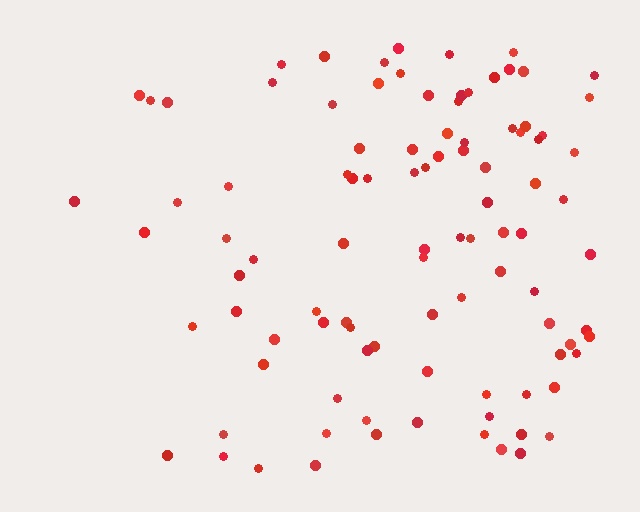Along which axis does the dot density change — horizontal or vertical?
Horizontal.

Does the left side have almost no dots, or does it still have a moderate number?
Still a moderate number, just noticeably fewer than the right.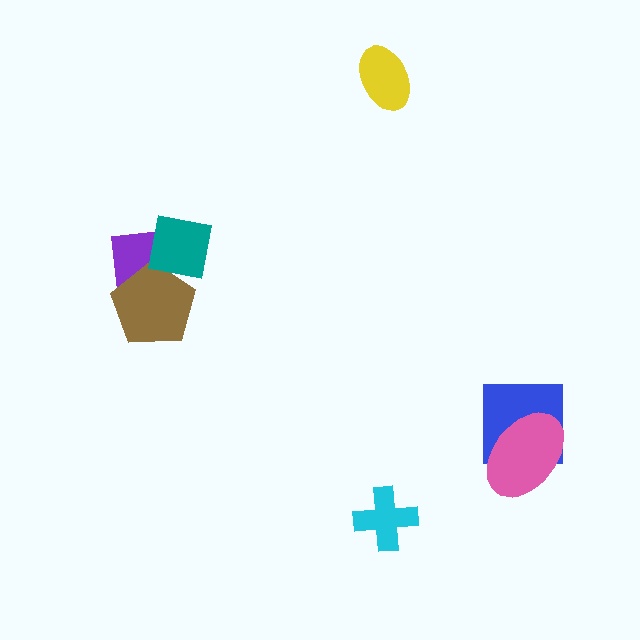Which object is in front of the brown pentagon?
The teal square is in front of the brown pentagon.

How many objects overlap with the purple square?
2 objects overlap with the purple square.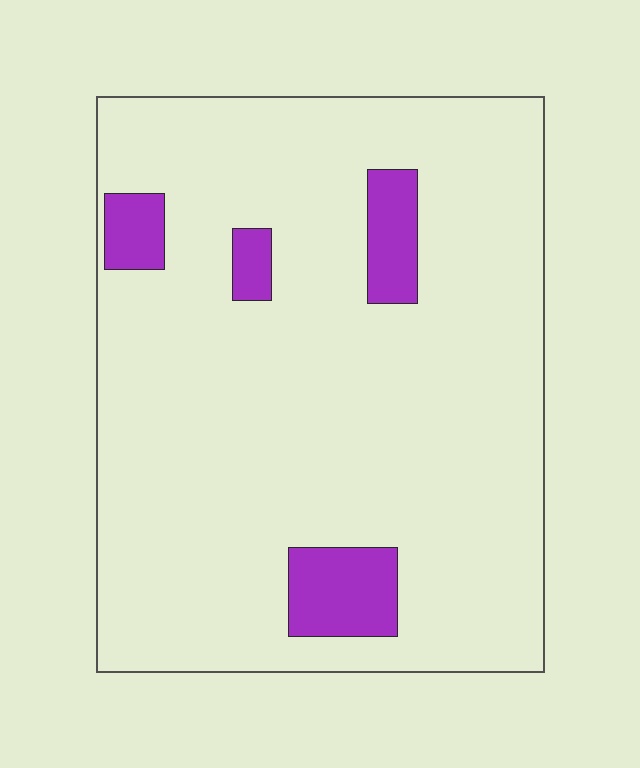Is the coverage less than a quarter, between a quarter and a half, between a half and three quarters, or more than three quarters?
Less than a quarter.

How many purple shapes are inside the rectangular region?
4.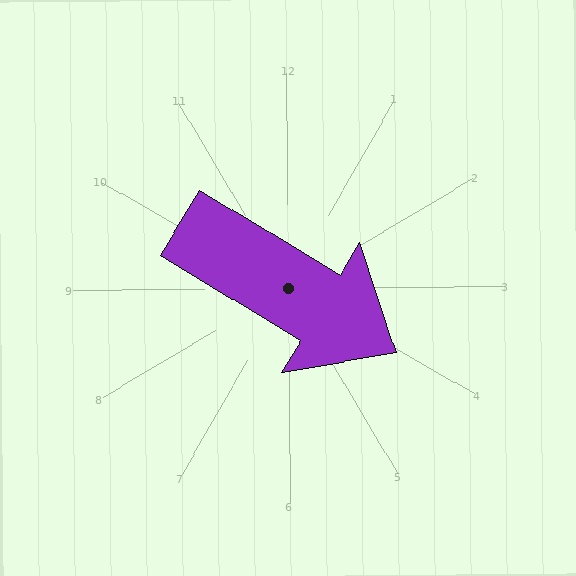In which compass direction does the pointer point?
Southeast.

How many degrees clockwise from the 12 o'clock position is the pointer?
Approximately 121 degrees.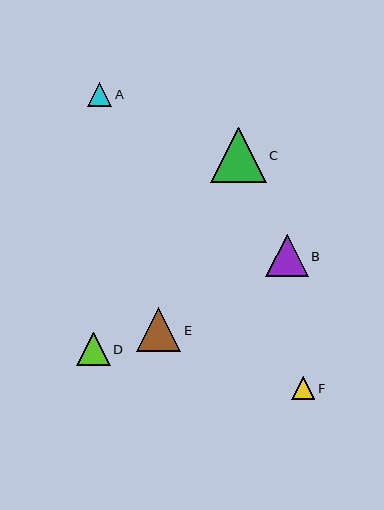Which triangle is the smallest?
Triangle F is the smallest with a size of approximately 23 pixels.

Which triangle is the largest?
Triangle C is the largest with a size of approximately 56 pixels.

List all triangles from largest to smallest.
From largest to smallest: C, E, B, D, A, F.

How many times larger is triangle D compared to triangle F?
Triangle D is approximately 1.5 times the size of triangle F.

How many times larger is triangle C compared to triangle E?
Triangle C is approximately 1.3 times the size of triangle E.